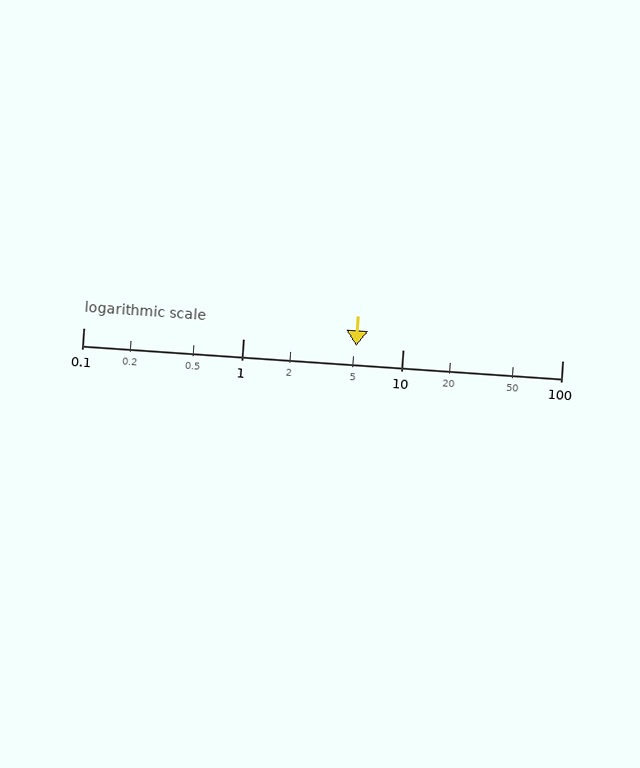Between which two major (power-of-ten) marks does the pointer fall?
The pointer is between 1 and 10.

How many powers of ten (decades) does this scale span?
The scale spans 3 decades, from 0.1 to 100.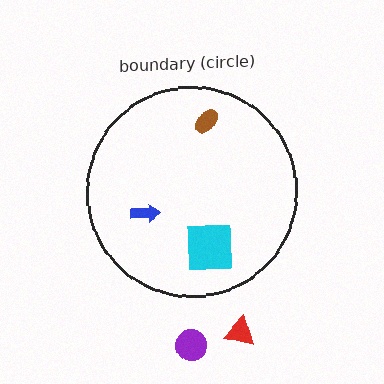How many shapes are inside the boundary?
3 inside, 2 outside.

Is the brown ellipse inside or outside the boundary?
Inside.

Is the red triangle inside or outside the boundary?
Outside.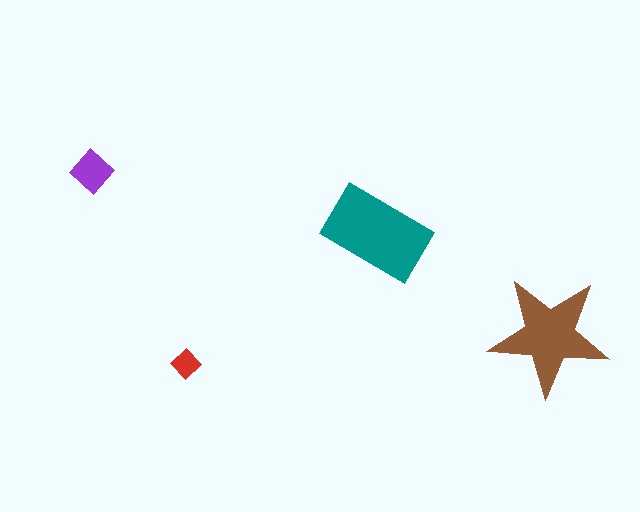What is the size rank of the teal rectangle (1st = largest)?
1st.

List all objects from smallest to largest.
The red diamond, the purple diamond, the brown star, the teal rectangle.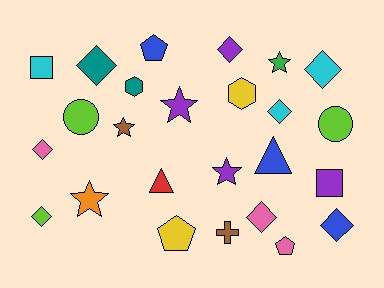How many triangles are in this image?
There are 2 triangles.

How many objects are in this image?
There are 25 objects.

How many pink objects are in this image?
There are 3 pink objects.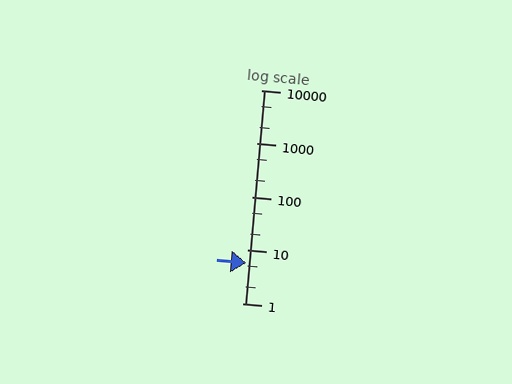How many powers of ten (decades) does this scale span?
The scale spans 4 decades, from 1 to 10000.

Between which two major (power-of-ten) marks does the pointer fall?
The pointer is between 1 and 10.